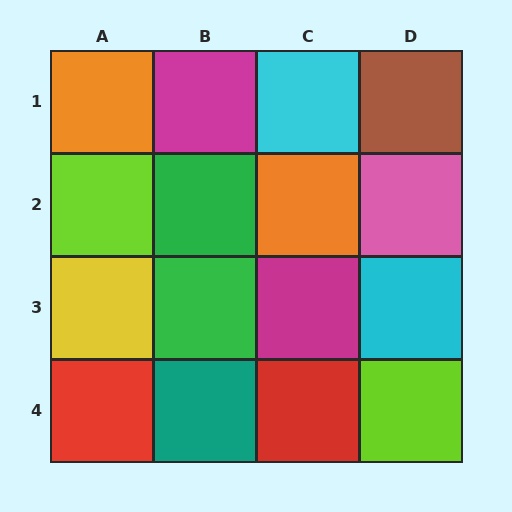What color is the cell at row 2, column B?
Green.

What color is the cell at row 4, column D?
Lime.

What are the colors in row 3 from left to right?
Yellow, green, magenta, cyan.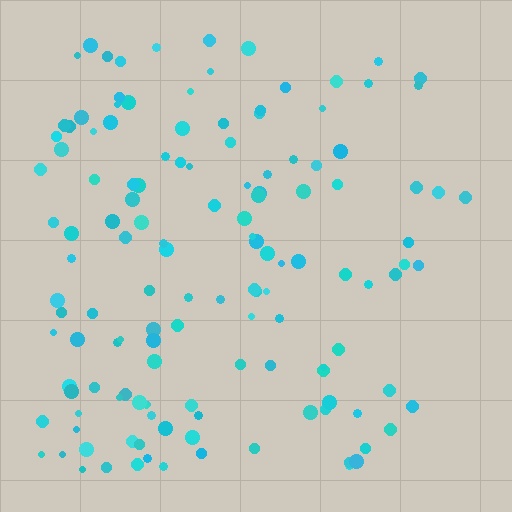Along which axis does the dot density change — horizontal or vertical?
Horizontal.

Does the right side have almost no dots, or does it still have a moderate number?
Still a moderate number, just noticeably fewer than the left.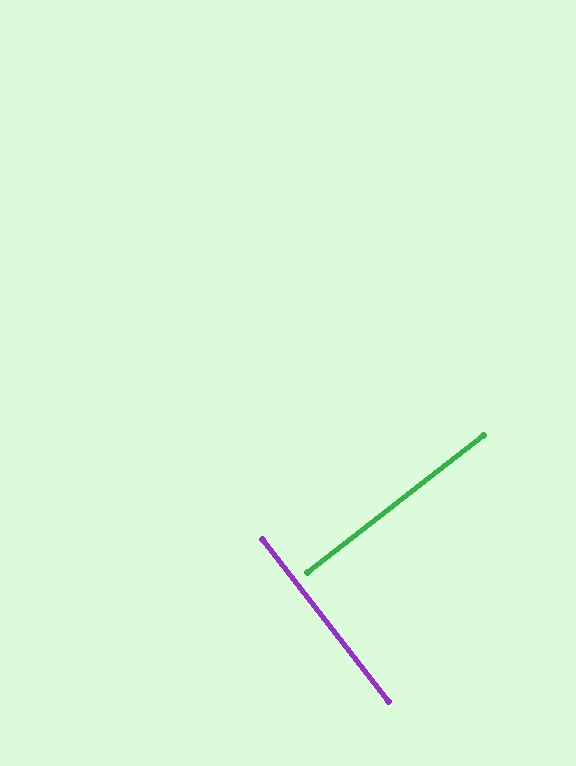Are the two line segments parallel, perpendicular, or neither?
Perpendicular — they meet at approximately 90°.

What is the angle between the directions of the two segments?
Approximately 90 degrees.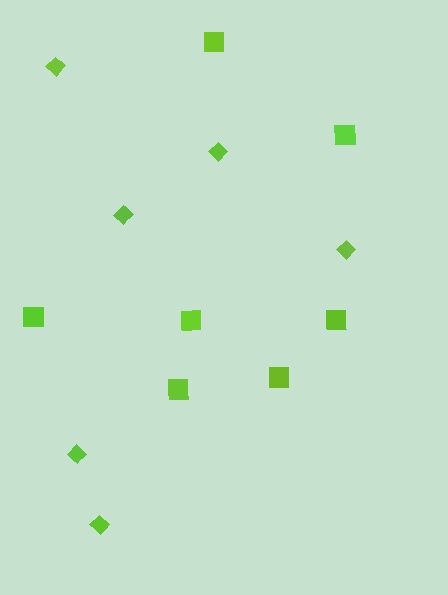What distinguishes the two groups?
There are 2 groups: one group of diamonds (6) and one group of squares (7).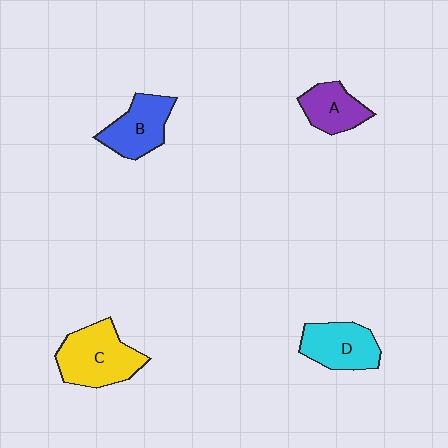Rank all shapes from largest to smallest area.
From largest to smallest: C (yellow), D (cyan), B (blue), A (purple).